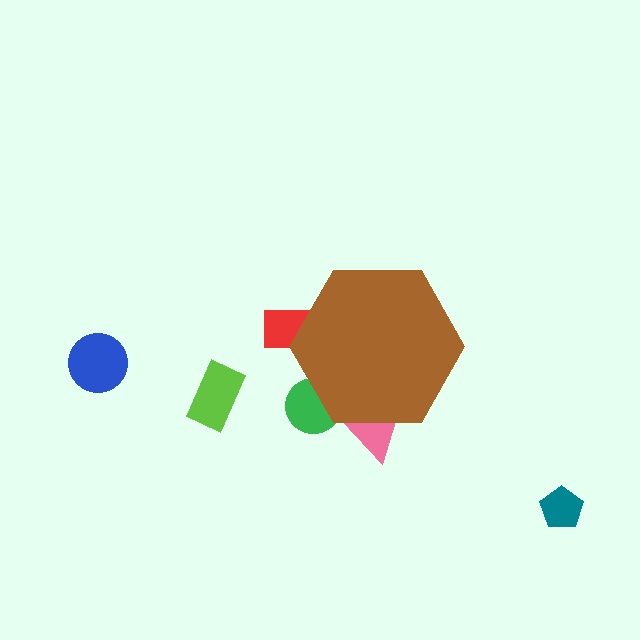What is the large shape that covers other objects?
A brown hexagon.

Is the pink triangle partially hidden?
Yes, the pink triangle is partially hidden behind the brown hexagon.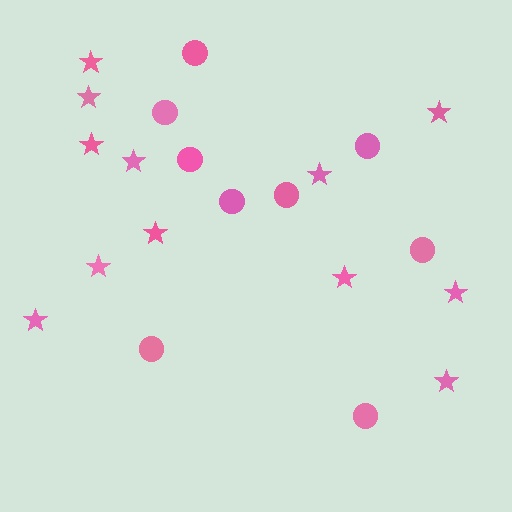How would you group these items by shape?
There are 2 groups: one group of stars (12) and one group of circles (9).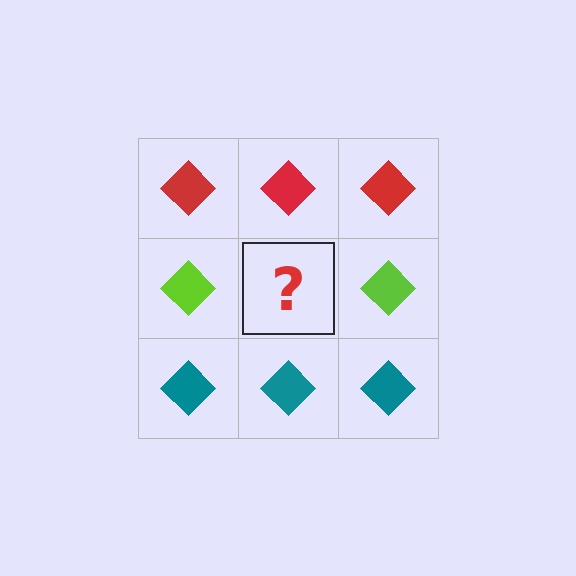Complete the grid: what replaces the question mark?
The question mark should be replaced with a lime diamond.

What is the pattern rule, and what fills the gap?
The rule is that each row has a consistent color. The gap should be filled with a lime diamond.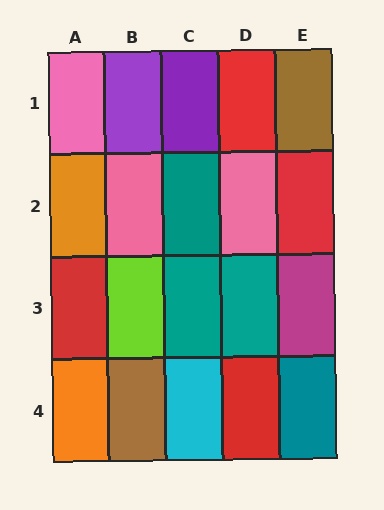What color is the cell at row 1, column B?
Purple.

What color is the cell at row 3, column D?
Teal.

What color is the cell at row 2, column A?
Orange.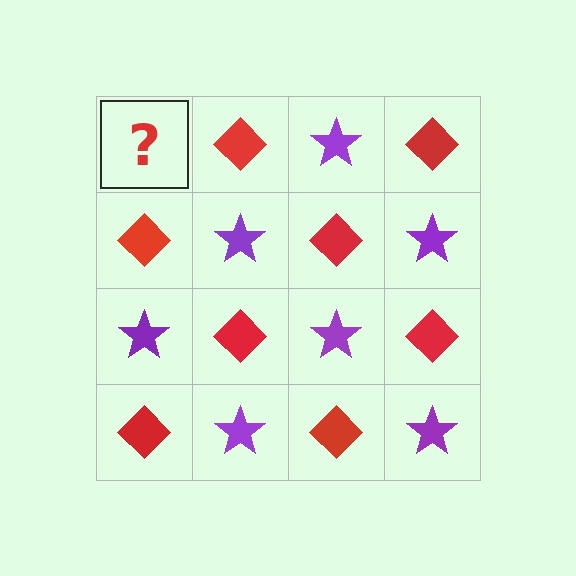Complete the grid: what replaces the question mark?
The question mark should be replaced with a purple star.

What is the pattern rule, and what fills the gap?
The rule is that it alternates purple star and red diamond in a checkerboard pattern. The gap should be filled with a purple star.